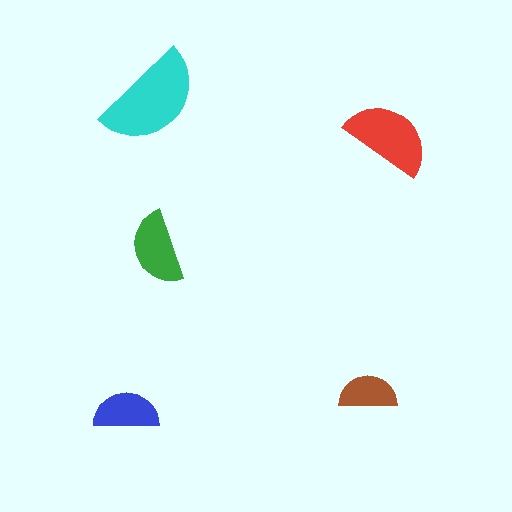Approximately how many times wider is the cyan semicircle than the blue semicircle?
About 1.5 times wider.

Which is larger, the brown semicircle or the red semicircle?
The red one.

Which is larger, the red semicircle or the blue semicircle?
The red one.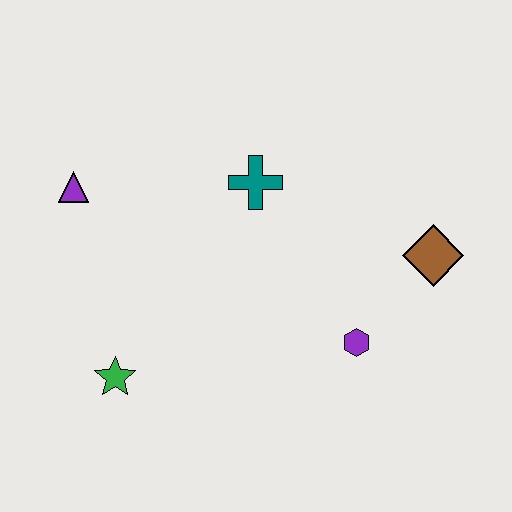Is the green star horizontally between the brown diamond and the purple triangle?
Yes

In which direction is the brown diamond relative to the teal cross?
The brown diamond is to the right of the teal cross.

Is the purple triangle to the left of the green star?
Yes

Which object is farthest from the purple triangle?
The brown diamond is farthest from the purple triangle.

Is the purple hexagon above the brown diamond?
No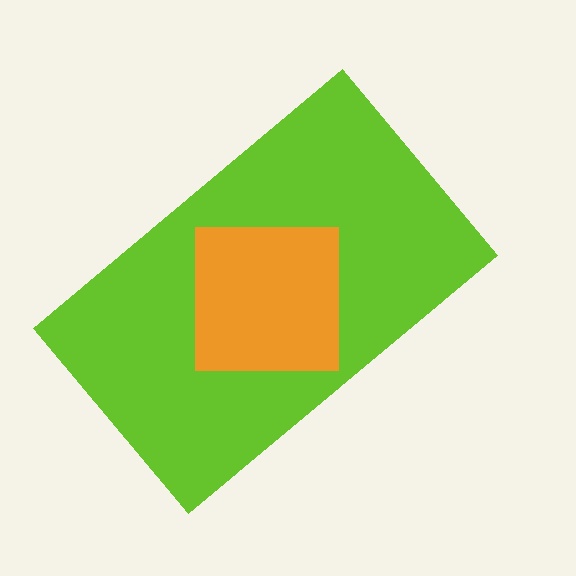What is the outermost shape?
The lime rectangle.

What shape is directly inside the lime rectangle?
The orange square.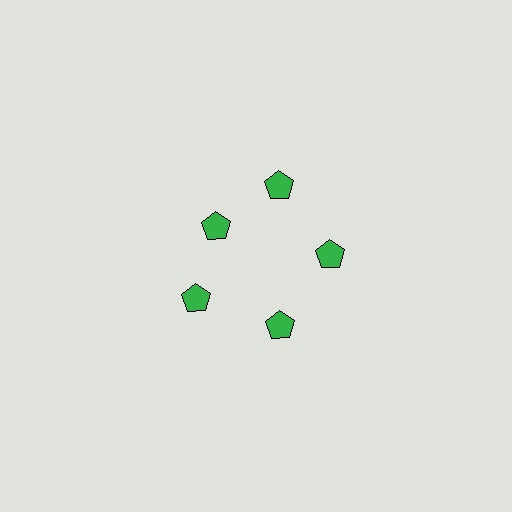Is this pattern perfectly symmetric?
No. The 5 green pentagons are arranged in a ring, but one element near the 10 o'clock position is pulled inward toward the center, breaking the 5-fold rotational symmetry.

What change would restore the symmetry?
The symmetry would be restored by moving it outward, back onto the ring so that all 5 pentagons sit at equal angles and equal distance from the center.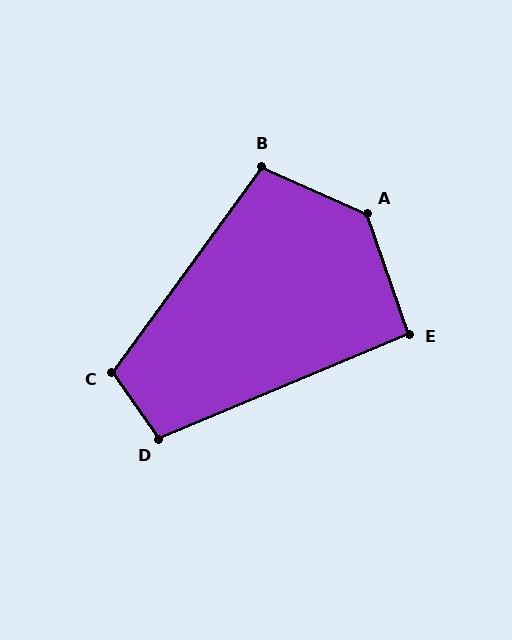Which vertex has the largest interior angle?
A, at approximately 133 degrees.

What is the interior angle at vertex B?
Approximately 102 degrees (obtuse).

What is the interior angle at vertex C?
Approximately 109 degrees (obtuse).